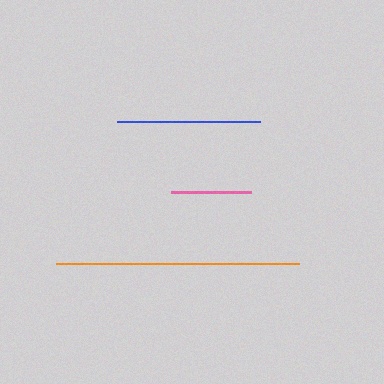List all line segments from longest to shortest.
From longest to shortest: orange, blue, pink.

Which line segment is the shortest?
The pink line is the shortest at approximately 80 pixels.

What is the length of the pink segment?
The pink segment is approximately 80 pixels long.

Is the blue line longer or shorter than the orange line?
The orange line is longer than the blue line.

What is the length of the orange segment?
The orange segment is approximately 243 pixels long.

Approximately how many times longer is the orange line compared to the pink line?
The orange line is approximately 3.1 times the length of the pink line.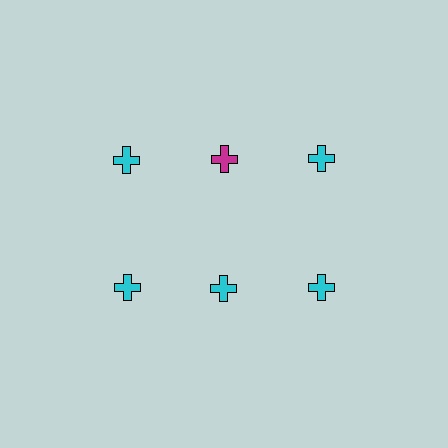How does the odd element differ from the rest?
It has a different color: magenta instead of cyan.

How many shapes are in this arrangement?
There are 6 shapes arranged in a grid pattern.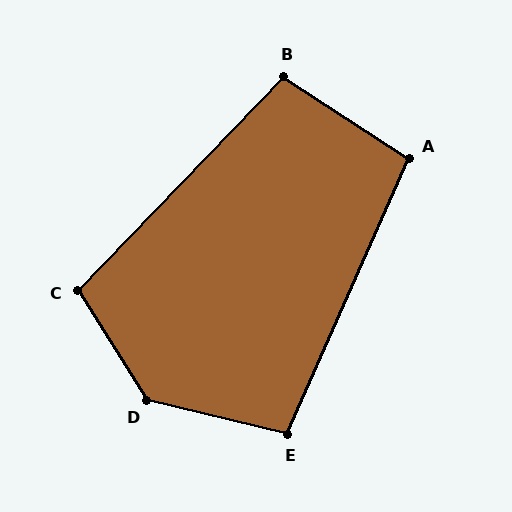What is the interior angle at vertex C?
Approximately 104 degrees (obtuse).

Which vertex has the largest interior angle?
D, at approximately 135 degrees.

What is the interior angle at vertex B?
Approximately 101 degrees (obtuse).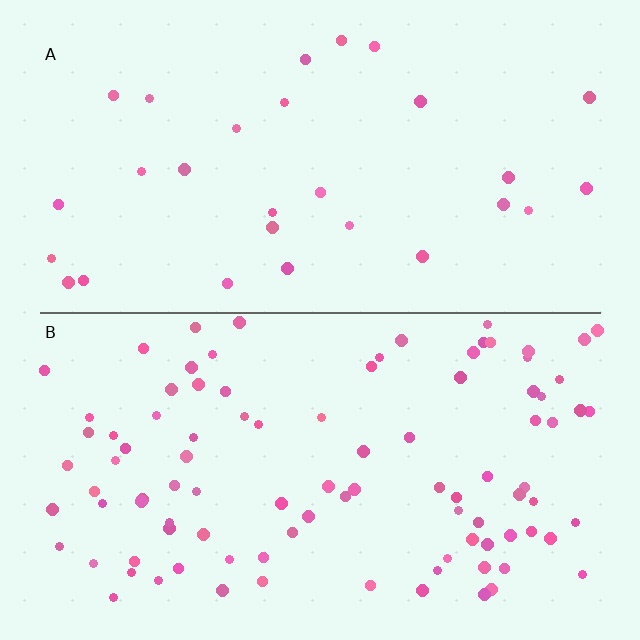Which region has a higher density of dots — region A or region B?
B (the bottom).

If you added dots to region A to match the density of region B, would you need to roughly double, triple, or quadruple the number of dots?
Approximately triple.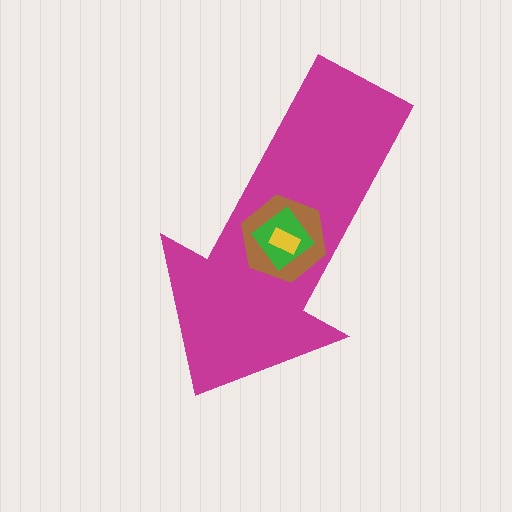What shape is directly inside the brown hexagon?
The green diamond.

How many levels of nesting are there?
4.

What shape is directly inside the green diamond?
The yellow rectangle.